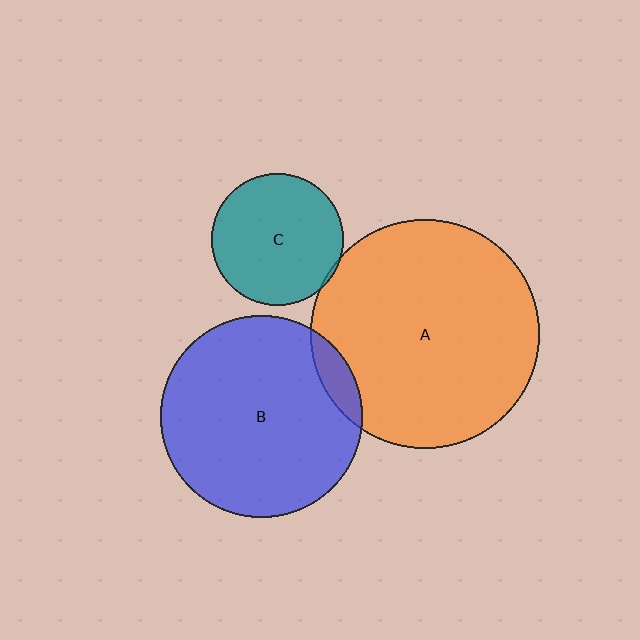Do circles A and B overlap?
Yes.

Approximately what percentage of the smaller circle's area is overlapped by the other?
Approximately 10%.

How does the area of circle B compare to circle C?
Approximately 2.3 times.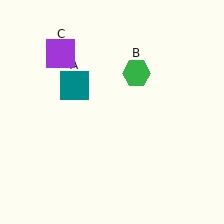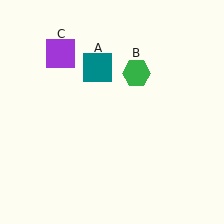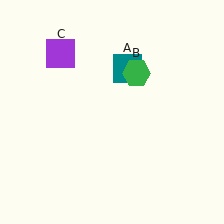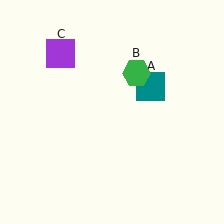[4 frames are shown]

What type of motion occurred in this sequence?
The teal square (object A) rotated clockwise around the center of the scene.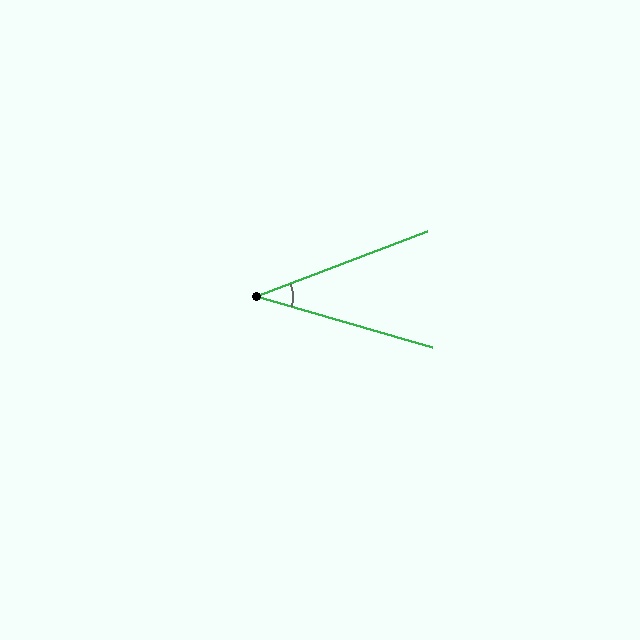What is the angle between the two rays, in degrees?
Approximately 37 degrees.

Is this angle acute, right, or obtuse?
It is acute.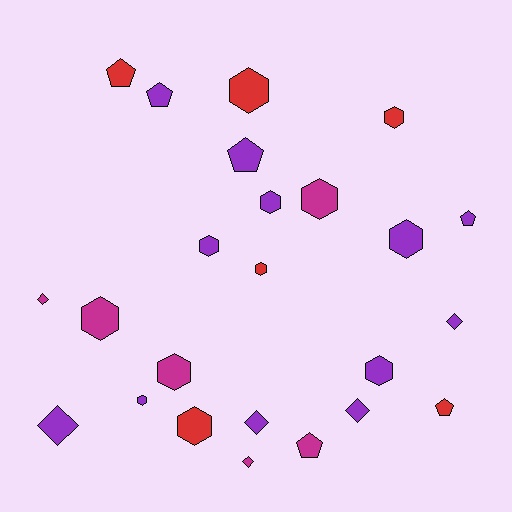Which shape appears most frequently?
Hexagon, with 12 objects.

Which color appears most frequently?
Purple, with 12 objects.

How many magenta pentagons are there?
There is 1 magenta pentagon.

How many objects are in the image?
There are 24 objects.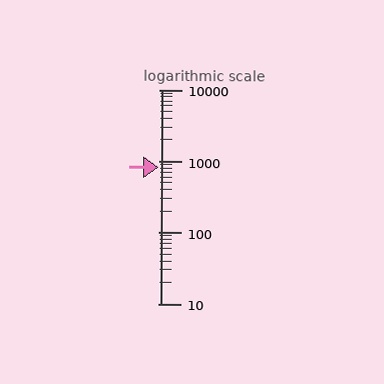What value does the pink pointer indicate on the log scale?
The pointer indicates approximately 810.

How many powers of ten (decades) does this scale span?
The scale spans 3 decades, from 10 to 10000.